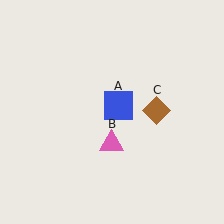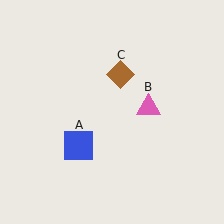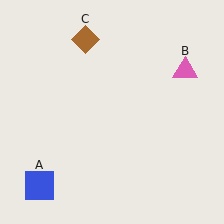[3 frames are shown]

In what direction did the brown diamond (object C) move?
The brown diamond (object C) moved up and to the left.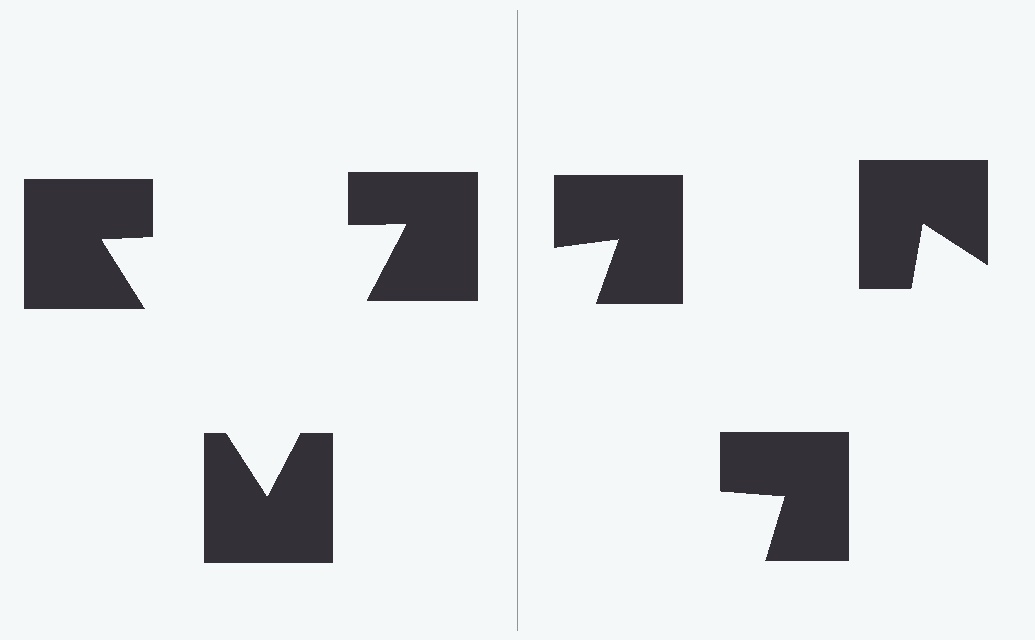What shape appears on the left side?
An illusory triangle.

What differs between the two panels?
The notched squares are positioned identically on both sides; only the wedge orientations differ. On the left they align to a triangle; on the right they are misaligned.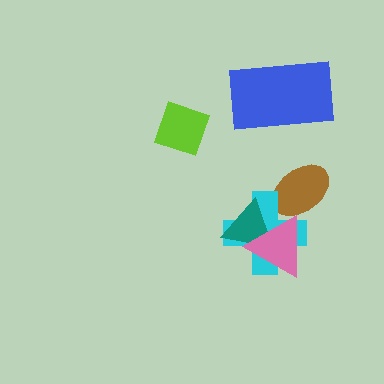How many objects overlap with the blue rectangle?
0 objects overlap with the blue rectangle.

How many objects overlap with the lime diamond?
0 objects overlap with the lime diamond.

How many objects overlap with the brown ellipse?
2 objects overlap with the brown ellipse.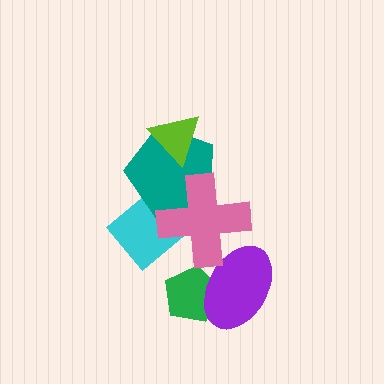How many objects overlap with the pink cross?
3 objects overlap with the pink cross.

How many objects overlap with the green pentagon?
1 object overlaps with the green pentagon.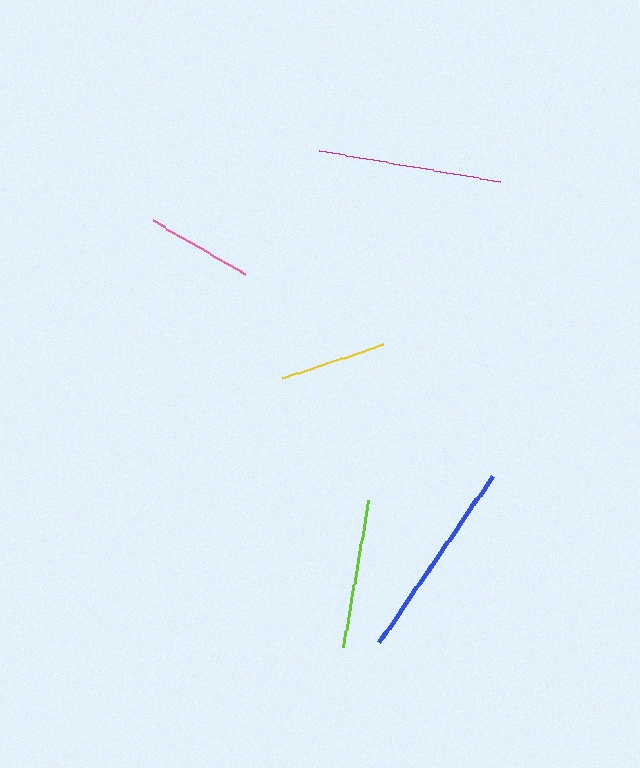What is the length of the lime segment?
The lime segment is approximately 148 pixels long.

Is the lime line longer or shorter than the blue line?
The blue line is longer than the lime line.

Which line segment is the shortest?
The yellow line is the shortest at approximately 106 pixels.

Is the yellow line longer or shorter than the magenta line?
The magenta line is longer than the yellow line.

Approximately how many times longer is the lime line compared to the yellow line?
The lime line is approximately 1.4 times the length of the yellow line.